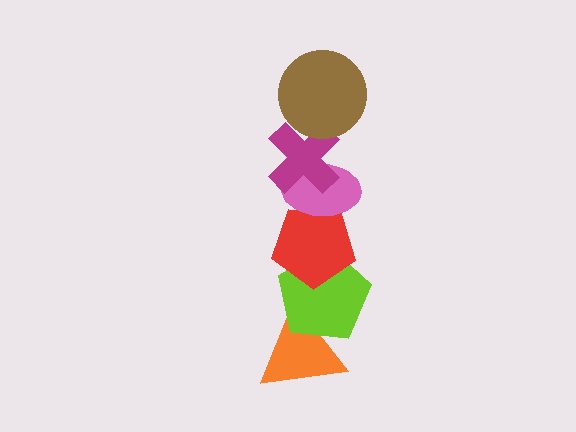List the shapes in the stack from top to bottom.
From top to bottom: the brown circle, the magenta cross, the pink ellipse, the red pentagon, the lime pentagon, the orange triangle.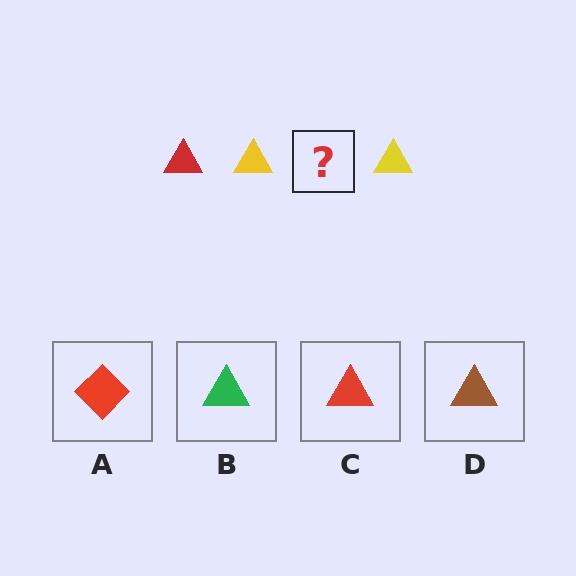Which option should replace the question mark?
Option C.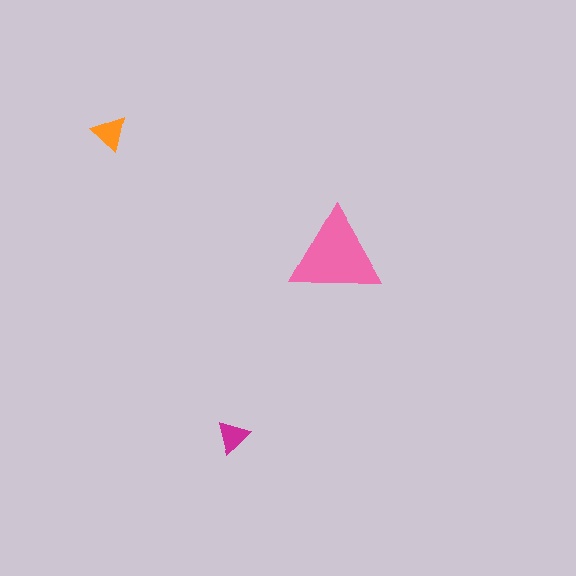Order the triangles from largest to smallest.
the pink one, the orange one, the magenta one.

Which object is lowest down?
The magenta triangle is bottommost.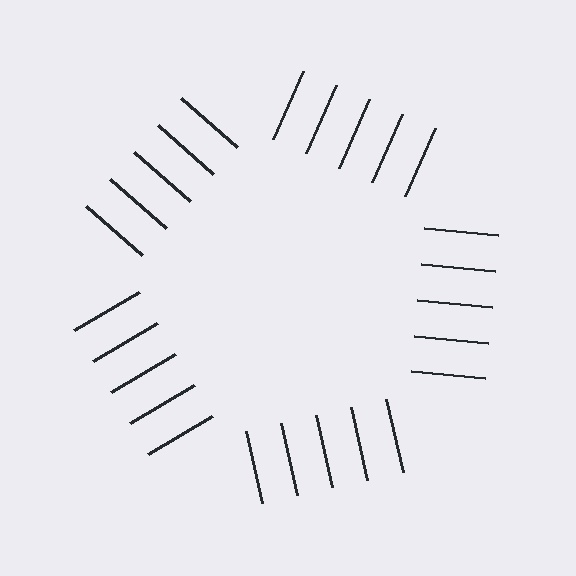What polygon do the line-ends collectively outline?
An illusory pentagon — the line segments terminate on its edges but no continuous stroke is drawn.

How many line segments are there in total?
25 — 5 along each of the 5 edges.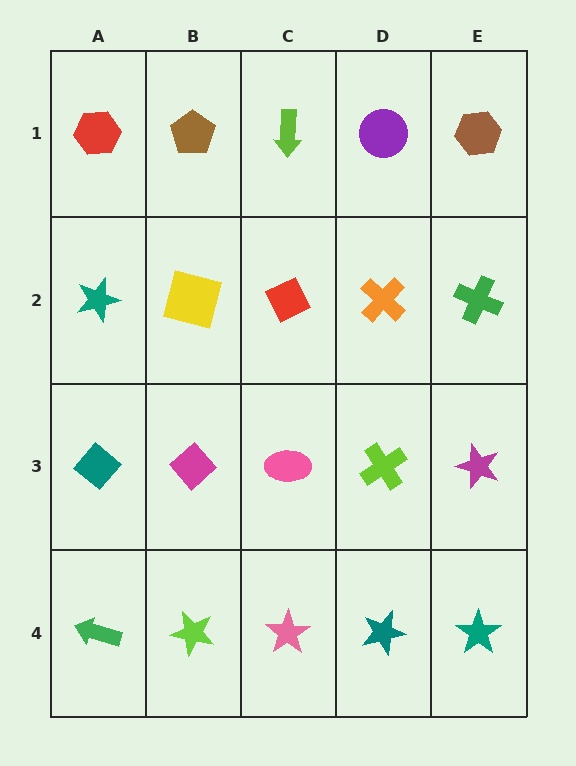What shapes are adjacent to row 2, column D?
A purple circle (row 1, column D), a lime cross (row 3, column D), a red diamond (row 2, column C), a green cross (row 2, column E).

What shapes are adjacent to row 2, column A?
A red hexagon (row 1, column A), a teal diamond (row 3, column A), a yellow square (row 2, column B).